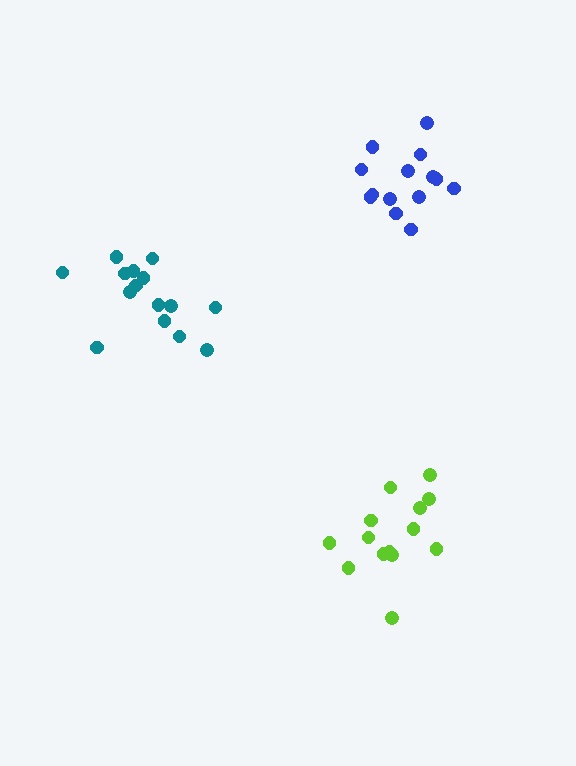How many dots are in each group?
Group 1: 14 dots, Group 2: 15 dots, Group 3: 14 dots (43 total).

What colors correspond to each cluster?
The clusters are colored: lime, teal, blue.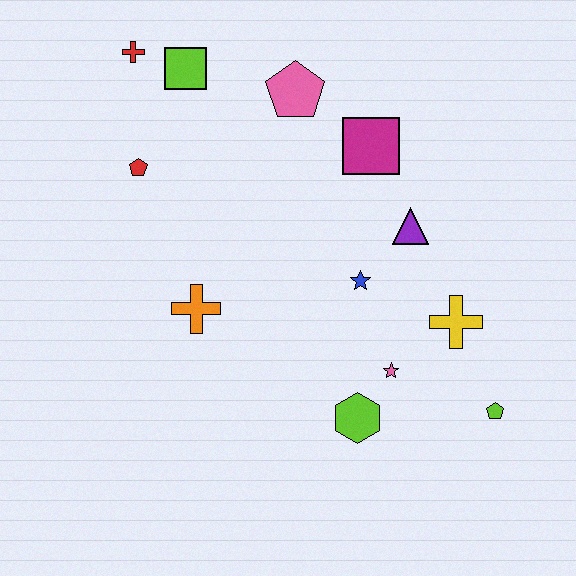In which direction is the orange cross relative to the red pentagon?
The orange cross is below the red pentagon.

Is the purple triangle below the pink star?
No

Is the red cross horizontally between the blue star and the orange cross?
No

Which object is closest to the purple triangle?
The blue star is closest to the purple triangle.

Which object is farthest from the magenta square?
The lime pentagon is farthest from the magenta square.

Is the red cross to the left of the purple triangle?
Yes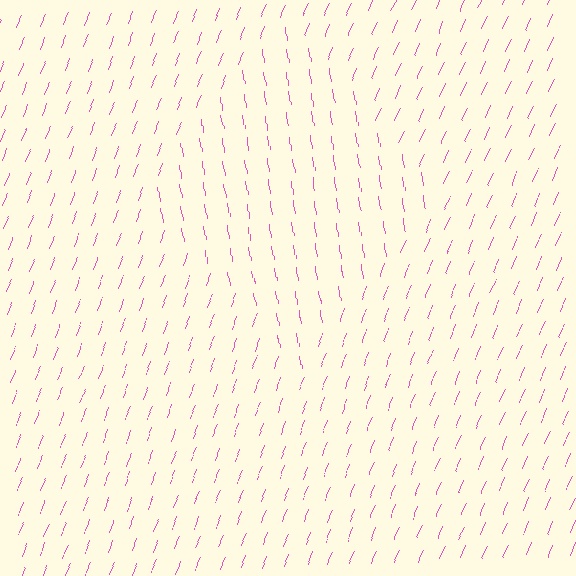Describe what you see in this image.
The image is filled with small pink line segments. A diamond region in the image has lines oriented differently from the surrounding lines, creating a visible texture boundary.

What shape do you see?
I see a diamond.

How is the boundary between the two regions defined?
The boundary is defined purely by a change in line orientation (approximately 31 degrees difference). All lines are the same color and thickness.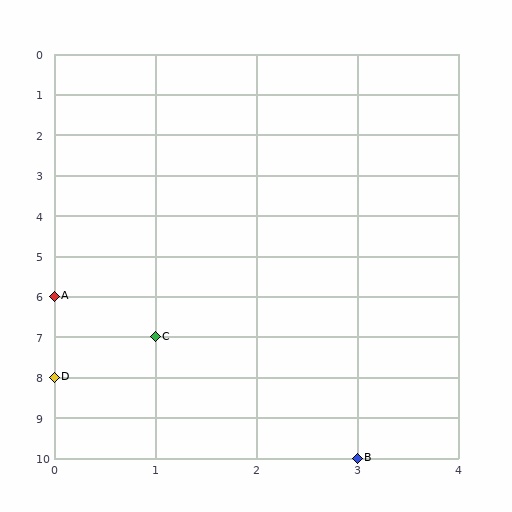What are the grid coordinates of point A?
Point A is at grid coordinates (0, 6).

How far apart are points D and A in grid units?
Points D and A are 2 rows apart.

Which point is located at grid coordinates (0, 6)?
Point A is at (0, 6).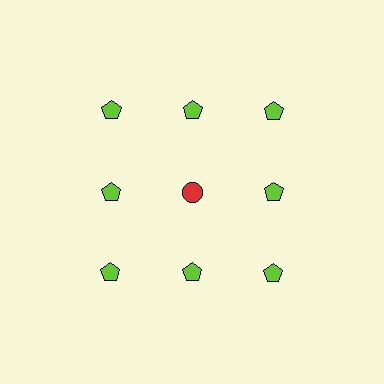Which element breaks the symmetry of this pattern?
The red circle in the second row, second from left column breaks the symmetry. All other shapes are lime pentagons.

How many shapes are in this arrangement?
There are 9 shapes arranged in a grid pattern.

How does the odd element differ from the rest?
It differs in both color (red instead of lime) and shape (circle instead of pentagon).